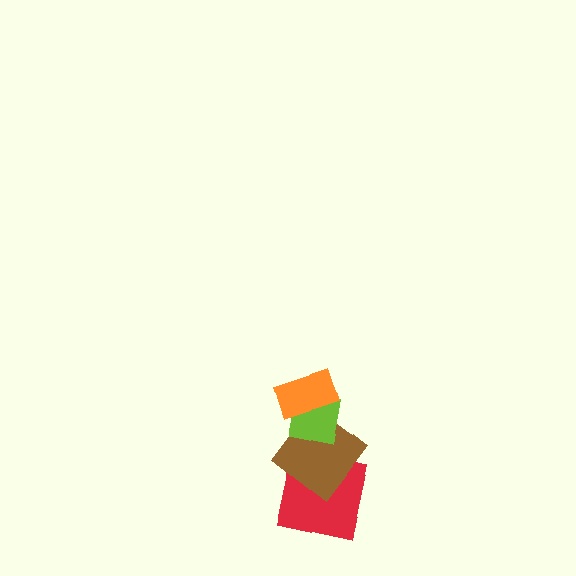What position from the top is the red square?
The red square is 4th from the top.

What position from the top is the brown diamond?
The brown diamond is 3rd from the top.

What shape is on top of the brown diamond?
The lime square is on top of the brown diamond.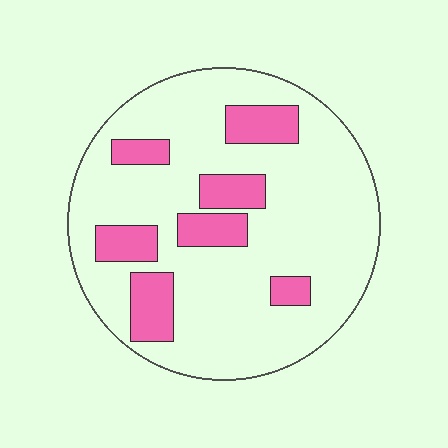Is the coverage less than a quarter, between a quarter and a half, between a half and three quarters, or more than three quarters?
Less than a quarter.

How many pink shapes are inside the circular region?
7.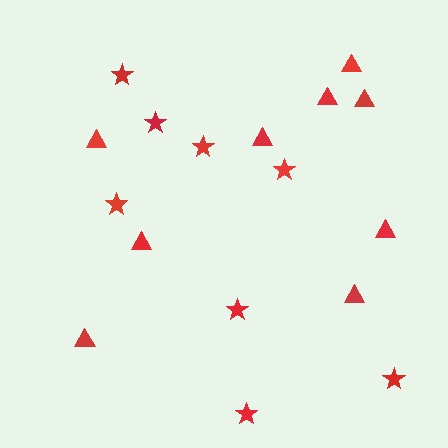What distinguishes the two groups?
There are 2 groups: one group of triangles (9) and one group of stars (8).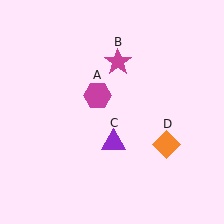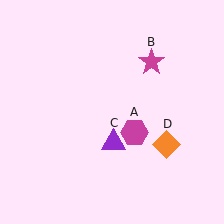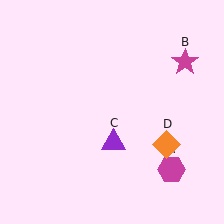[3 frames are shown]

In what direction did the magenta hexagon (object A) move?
The magenta hexagon (object A) moved down and to the right.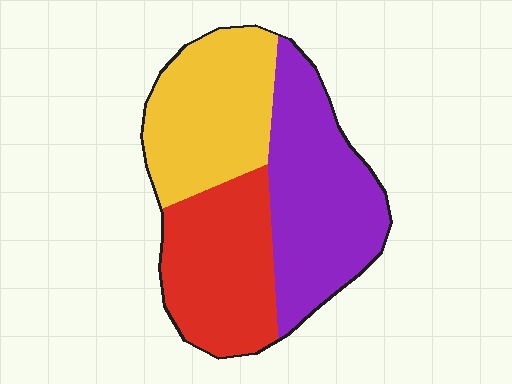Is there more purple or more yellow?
Purple.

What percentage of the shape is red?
Red covers around 30% of the shape.